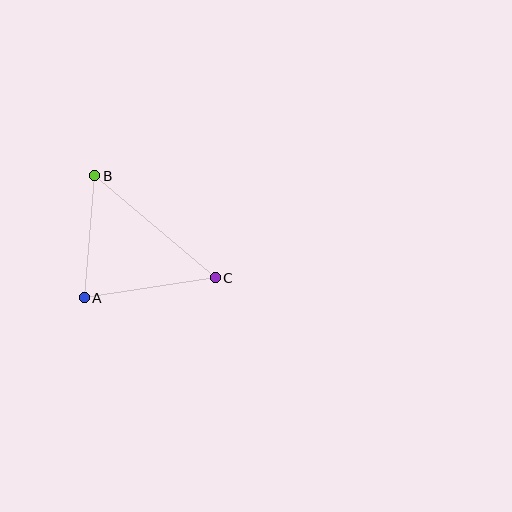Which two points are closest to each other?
Points A and B are closest to each other.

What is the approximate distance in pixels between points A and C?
The distance between A and C is approximately 133 pixels.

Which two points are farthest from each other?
Points B and C are farthest from each other.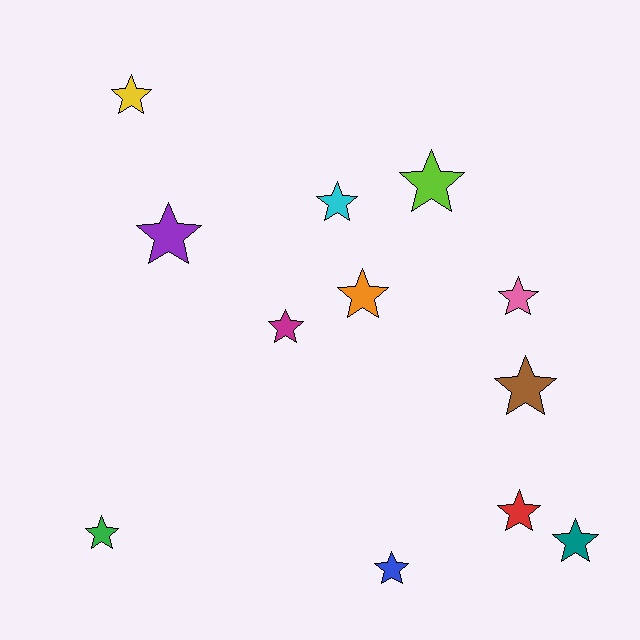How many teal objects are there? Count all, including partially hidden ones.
There is 1 teal object.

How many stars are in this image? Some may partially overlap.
There are 12 stars.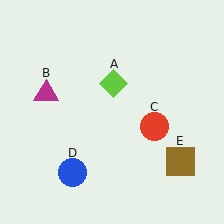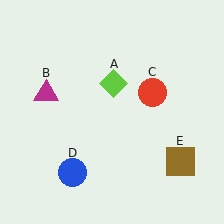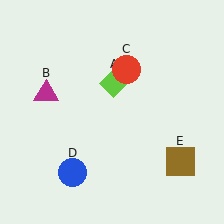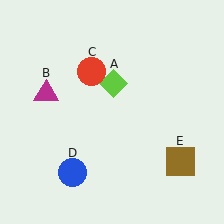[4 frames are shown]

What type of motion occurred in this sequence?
The red circle (object C) rotated counterclockwise around the center of the scene.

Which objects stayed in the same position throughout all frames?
Lime diamond (object A) and magenta triangle (object B) and blue circle (object D) and brown square (object E) remained stationary.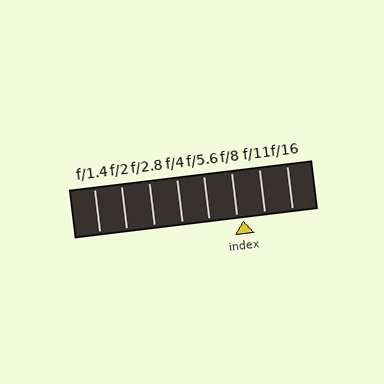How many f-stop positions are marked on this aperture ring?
There are 8 f-stop positions marked.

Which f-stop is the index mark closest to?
The index mark is closest to f/8.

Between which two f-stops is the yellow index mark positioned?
The index mark is between f/8 and f/11.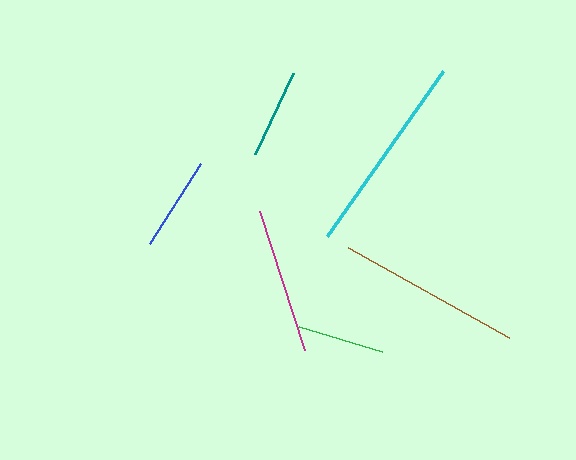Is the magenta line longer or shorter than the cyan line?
The cyan line is longer than the magenta line.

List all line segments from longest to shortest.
From longest to shortest: cyan, brown, magenta, blue, teal, green.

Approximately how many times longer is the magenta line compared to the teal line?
The magenta line is approximately 1.6 times the length of the teal line.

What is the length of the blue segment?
The blue segment is approximately 96 pixels long.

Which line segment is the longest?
The cyan line is the longest at approximately 201 pixels.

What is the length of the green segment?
The green segment is approximately 86 pixels long.